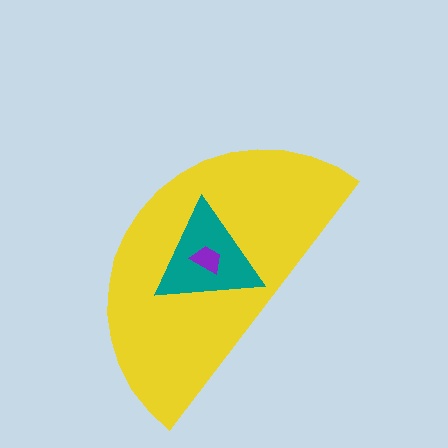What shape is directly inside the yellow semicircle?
The teal triangle.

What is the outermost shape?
The yellow semicircle.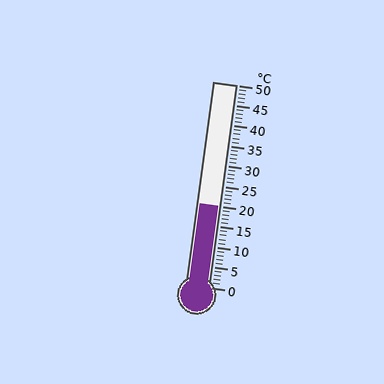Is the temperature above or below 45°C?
The temperature is below 45°C.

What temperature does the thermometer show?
The thermometer shows approximately 20°C.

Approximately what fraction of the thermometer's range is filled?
The thermometer is filled to approximately 40% of its range.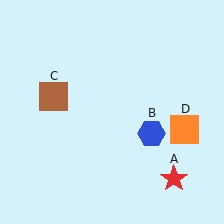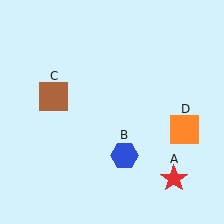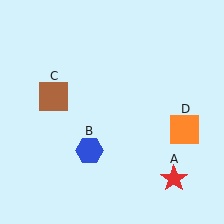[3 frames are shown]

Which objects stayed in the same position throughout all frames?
Red star (object A) and brown square (object C) and orange square (object D) remained stationary.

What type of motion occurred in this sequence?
The blue hexagon (object B) rotated clockwise around the center of the scene.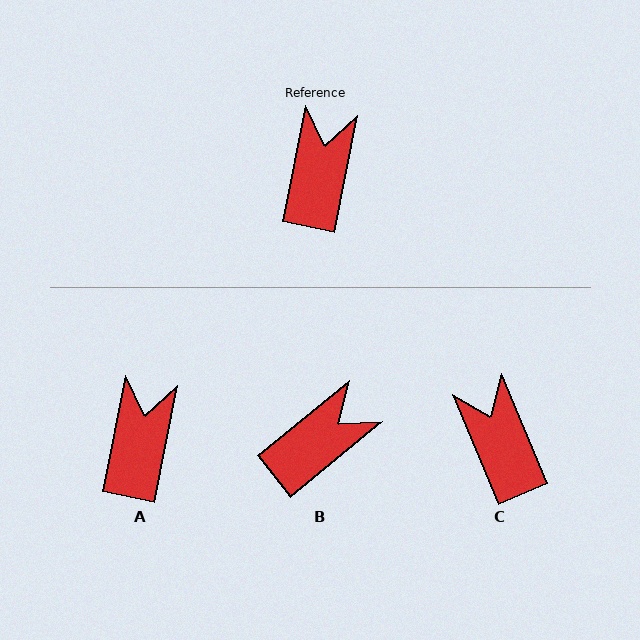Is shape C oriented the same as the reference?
No, it is off by about 34 degrees.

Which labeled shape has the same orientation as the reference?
A.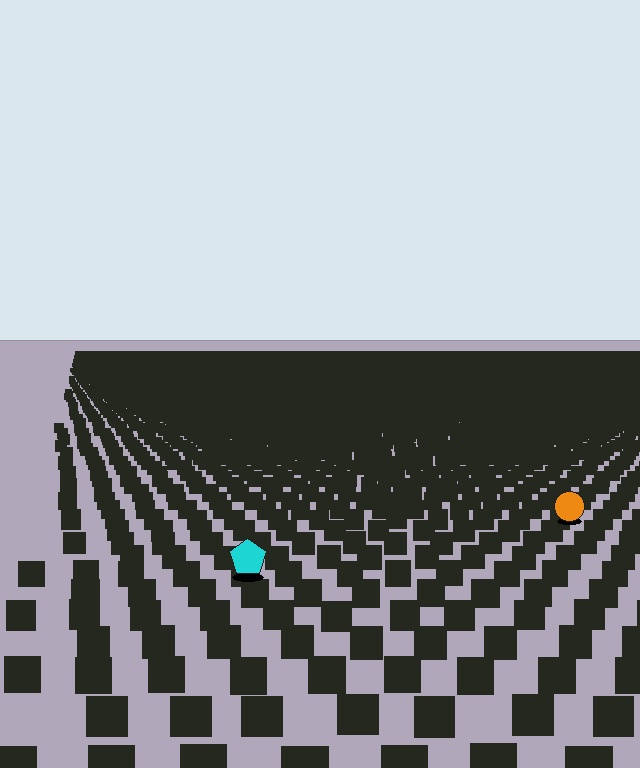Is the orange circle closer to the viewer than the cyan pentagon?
No. The cyan pentagon is closer — you can tell from the texture gradient: the ground texture is coarser near it.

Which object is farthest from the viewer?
The orange circle is farthest from the viewer. It appears smaller and the ground texture around it is denser.